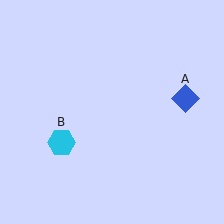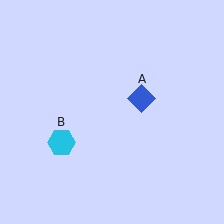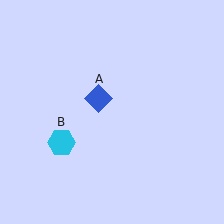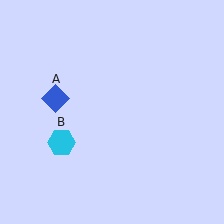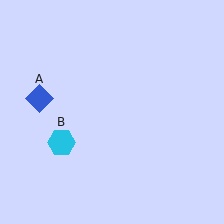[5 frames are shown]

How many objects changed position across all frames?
1 object changed position: blue diamond (object A).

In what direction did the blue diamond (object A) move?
The blue diamond (object A) moved left.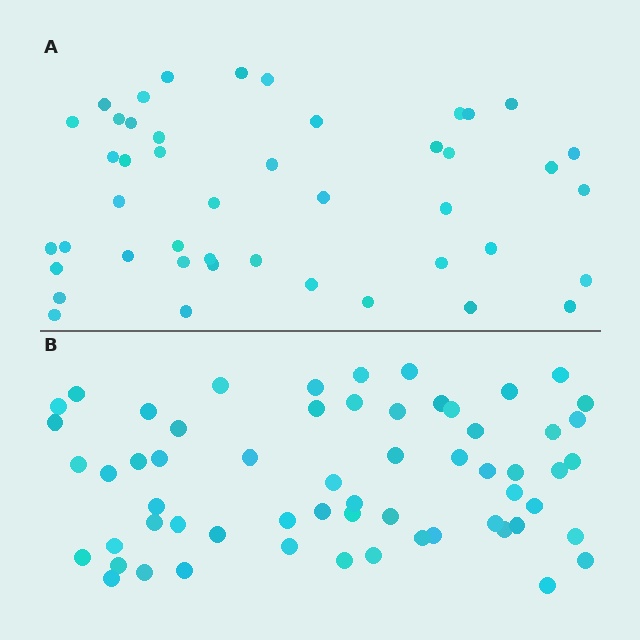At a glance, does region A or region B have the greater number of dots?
Region B (the bottom region) has more dots.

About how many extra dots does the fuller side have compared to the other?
Region B has approximately 15 more dots than region A.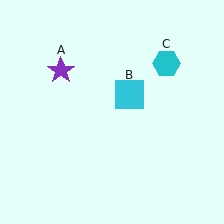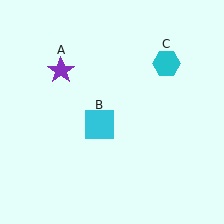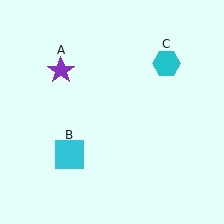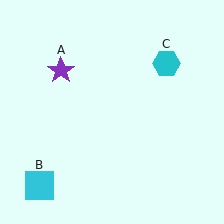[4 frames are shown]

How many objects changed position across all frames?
1 object changed position: cyan square (object B).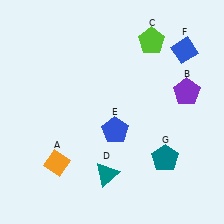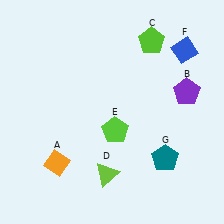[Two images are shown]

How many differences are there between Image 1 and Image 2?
There are 2 differences between the two images.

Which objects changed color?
D changed from teal to lime. E changed from blue to lime.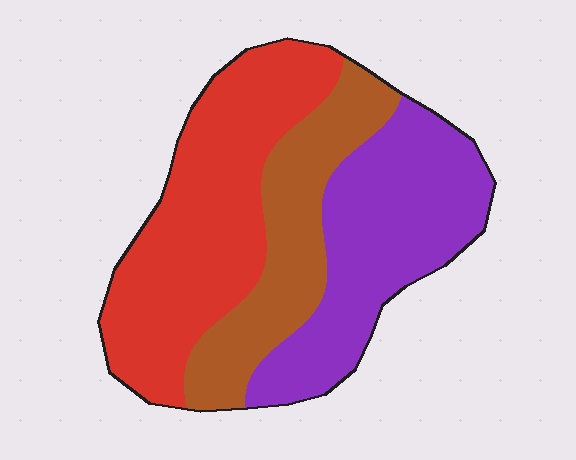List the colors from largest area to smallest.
From largest to smallest: red, purple, brown.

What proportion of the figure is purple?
Purple takes up about one third (1/3) of the figure.